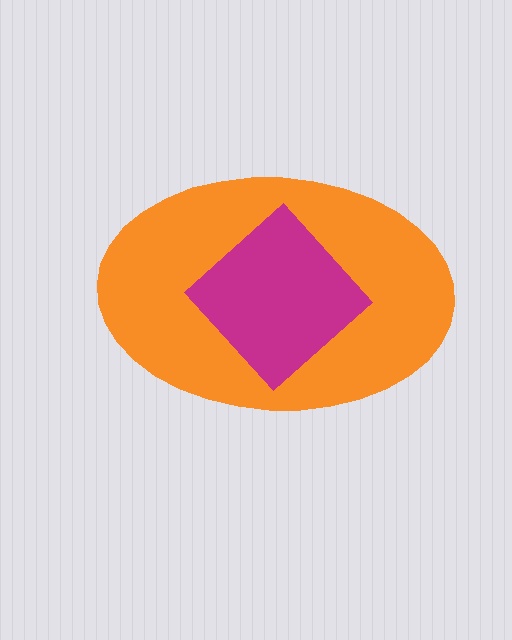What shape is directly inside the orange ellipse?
The magenta diamond.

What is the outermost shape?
The orange ellipse.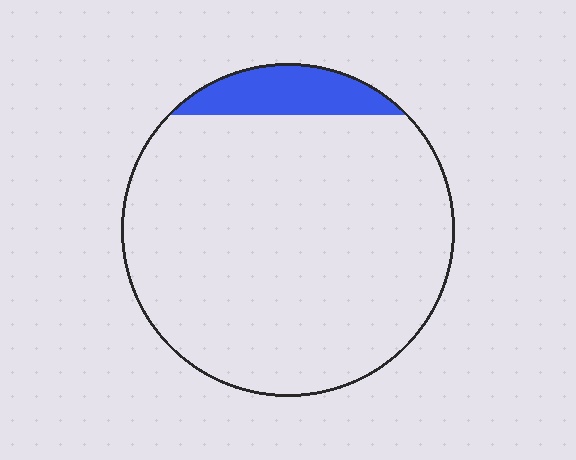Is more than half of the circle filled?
No.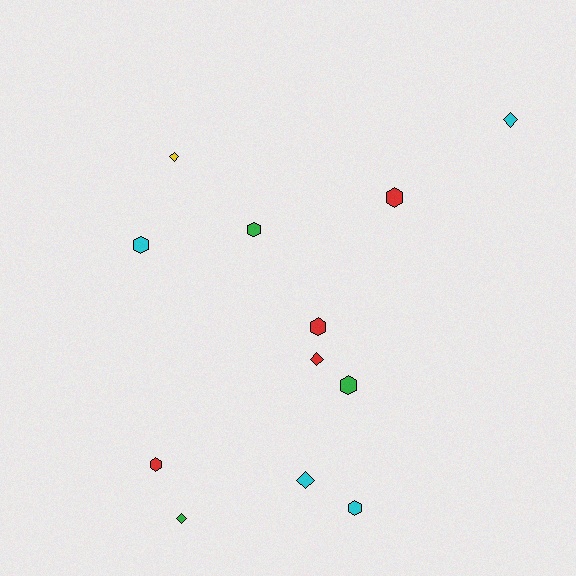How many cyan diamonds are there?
There are 2 cyan diamonds.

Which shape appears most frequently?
Hexagon, with 7 objects.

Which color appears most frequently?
Red, with 4 objects.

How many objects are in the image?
There are 12 objects.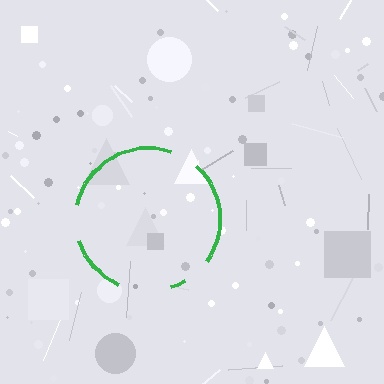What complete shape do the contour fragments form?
The contour fragments form a circle.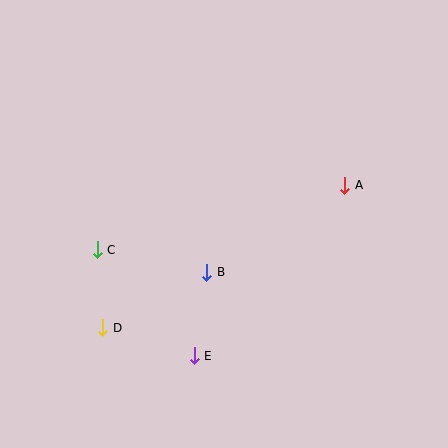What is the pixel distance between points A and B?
The distance between A and B is 163 pixels.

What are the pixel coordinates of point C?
Point C is at (97, 250).